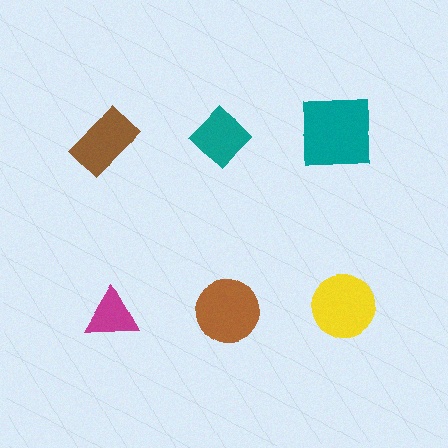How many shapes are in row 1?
3 shapes.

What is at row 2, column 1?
A magenta triangle.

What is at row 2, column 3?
A yellow circle.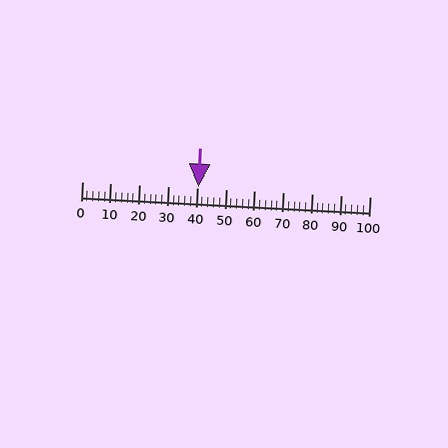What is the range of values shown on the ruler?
The ruler shows values from 0 to 100.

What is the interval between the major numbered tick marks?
The major tick marks are spaced 10 units apart.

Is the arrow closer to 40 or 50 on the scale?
The arrow is closer to 40.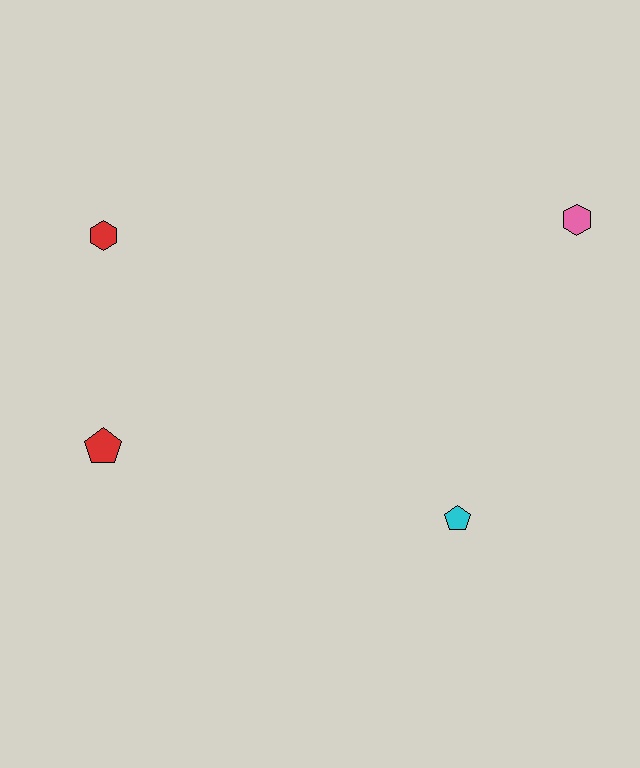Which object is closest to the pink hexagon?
The cyan pentagon is closest to the pink hexagon.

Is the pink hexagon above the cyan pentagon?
Yes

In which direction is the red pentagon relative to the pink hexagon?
The red pentagon is to the left of the pink hexagon.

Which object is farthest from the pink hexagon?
The red pentagon is farthest from the pink hexagon.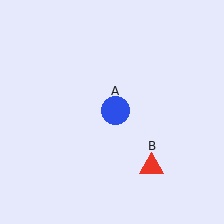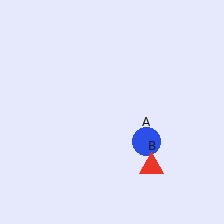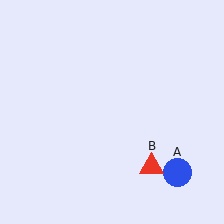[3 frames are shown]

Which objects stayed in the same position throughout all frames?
Red triangle (object B) remained stationary.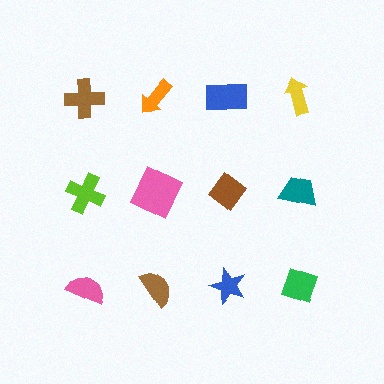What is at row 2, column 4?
A teal trapezoid.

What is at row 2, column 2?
A pink square.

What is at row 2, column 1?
A lime cross.